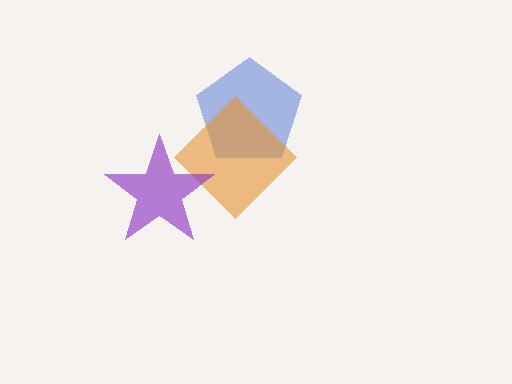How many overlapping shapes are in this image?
There are 3 overlapping shapes in the image.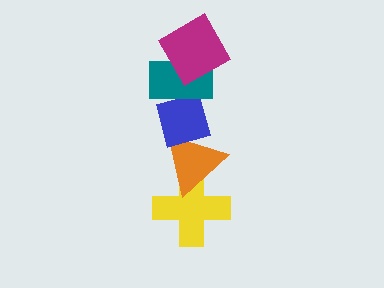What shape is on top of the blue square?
The teal rectangle is on top of the blue square.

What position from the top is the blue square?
The blue square is 3rd from the top.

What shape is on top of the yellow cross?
The orange triangle is on top of the yellow cross.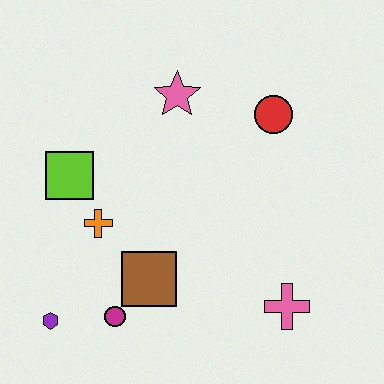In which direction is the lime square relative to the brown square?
The lime square is above the brown square.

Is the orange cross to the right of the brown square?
No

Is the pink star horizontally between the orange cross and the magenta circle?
No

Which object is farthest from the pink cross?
The lime square is farthest from the pink cross.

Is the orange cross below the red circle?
Yes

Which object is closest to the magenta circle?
The brown square is closest to the magenta circle.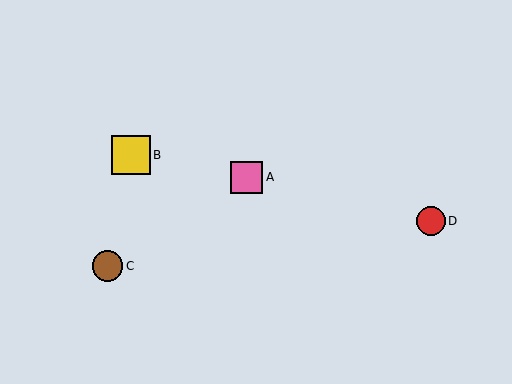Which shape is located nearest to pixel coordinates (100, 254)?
The brown circle (labeled C) at (108, 266) is nearest to that location.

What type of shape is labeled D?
Shape D is a red circle.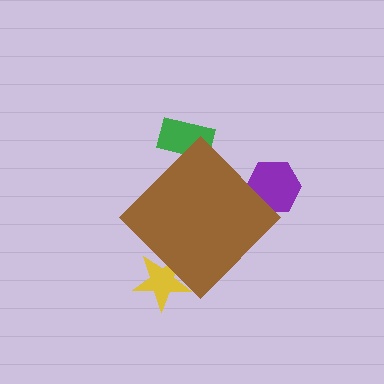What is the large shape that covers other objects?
A brown diamond.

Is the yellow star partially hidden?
Yes, the yellow star is partially hidden behind the brown diamond.